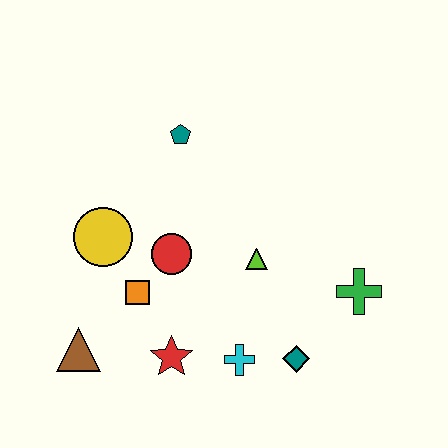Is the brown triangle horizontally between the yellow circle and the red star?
No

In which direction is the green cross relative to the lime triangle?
The green cross is to the right of the lime triangle.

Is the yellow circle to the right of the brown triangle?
Yes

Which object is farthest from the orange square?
The green cross is farthest from the orange square.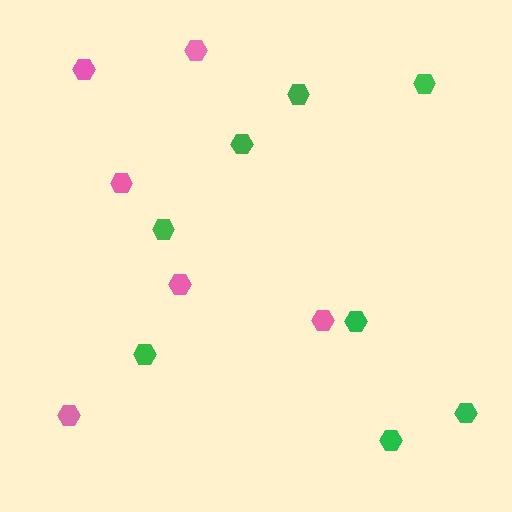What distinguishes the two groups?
There are 2 groups: one group of pink hexagons (6) and one group of green hexagons (8).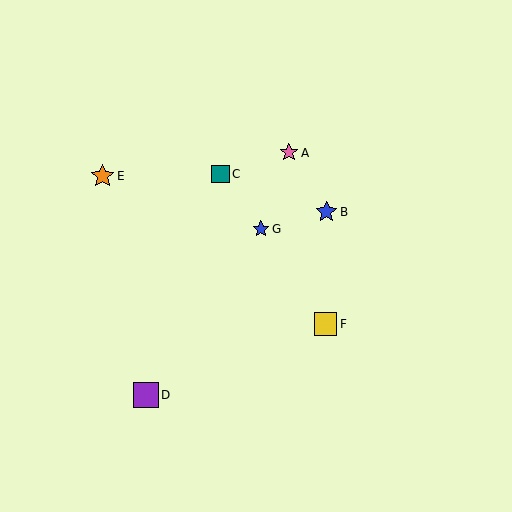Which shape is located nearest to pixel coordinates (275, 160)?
The pink star (labeled A) at (289, 153) is nearest to that location.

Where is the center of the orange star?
The center of the orange star is at (102, 176).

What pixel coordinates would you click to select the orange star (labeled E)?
Click at (102, 176) to select the orange star E.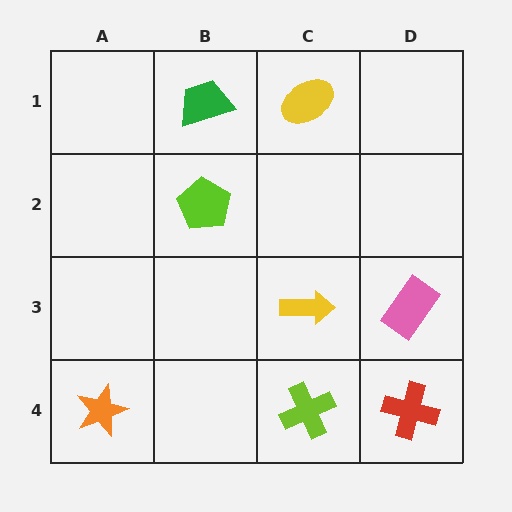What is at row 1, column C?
A yellow ellipse.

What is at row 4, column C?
A lime cross.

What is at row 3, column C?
A yellow arrow.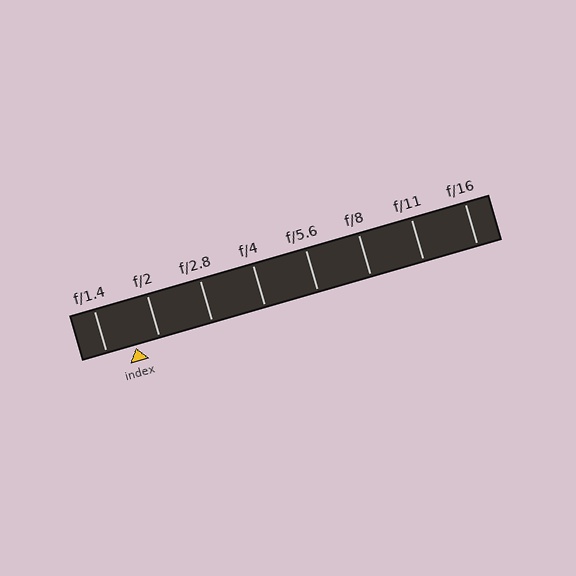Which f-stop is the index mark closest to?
The index mark is closest to f/2.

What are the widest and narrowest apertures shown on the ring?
The widest aperture shown is f/1.4 and the narrowest is f/16.